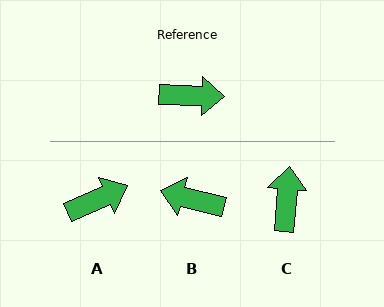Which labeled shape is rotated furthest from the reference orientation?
B, about 167 degrees away.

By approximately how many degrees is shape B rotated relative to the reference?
Approximately 167 degrees counter-clockwise.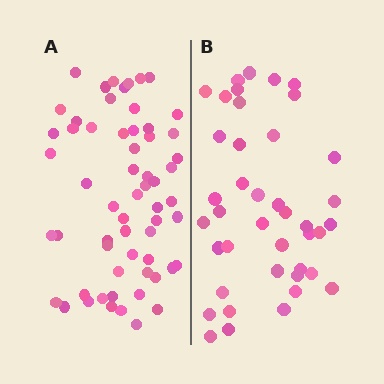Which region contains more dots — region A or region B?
Region A (the left region) has more dots.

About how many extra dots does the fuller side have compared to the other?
Region A has approximately 20 more dots than region B.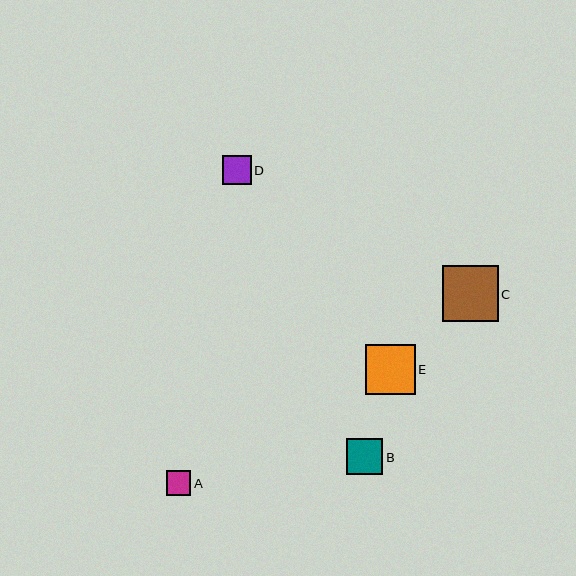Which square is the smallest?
Square A is the smallest with a size of approximately 25 pixels.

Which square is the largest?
Square C is the largest with a size of approximately 56 pixels.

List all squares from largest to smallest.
From largest to smallest: C, E, B, D, A.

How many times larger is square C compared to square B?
Square C is approximately 1.5 times the size of square B.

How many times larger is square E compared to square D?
Square E is approximately 1.7 times the size of square D.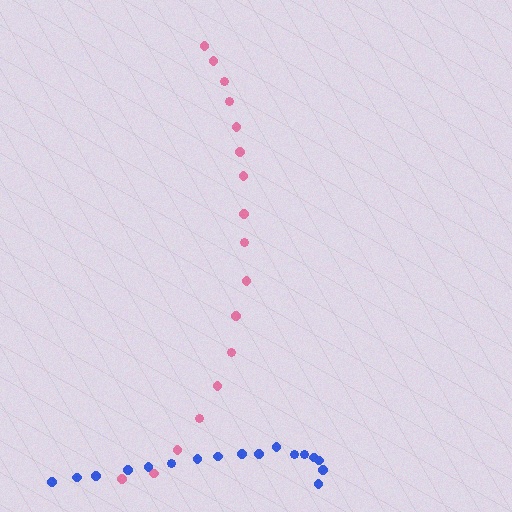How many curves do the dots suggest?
There are 2 distinct paths.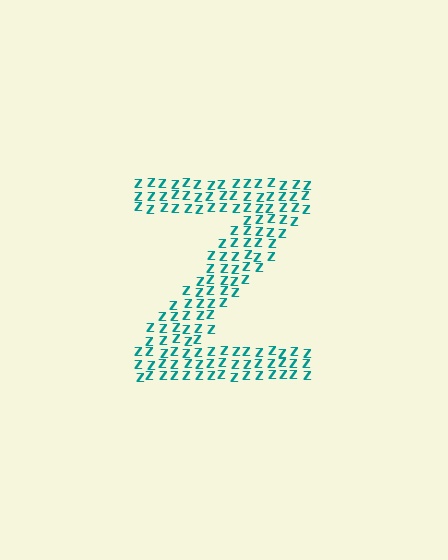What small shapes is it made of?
It is made of small letter Z's.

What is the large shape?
The large shape is the letter Z.